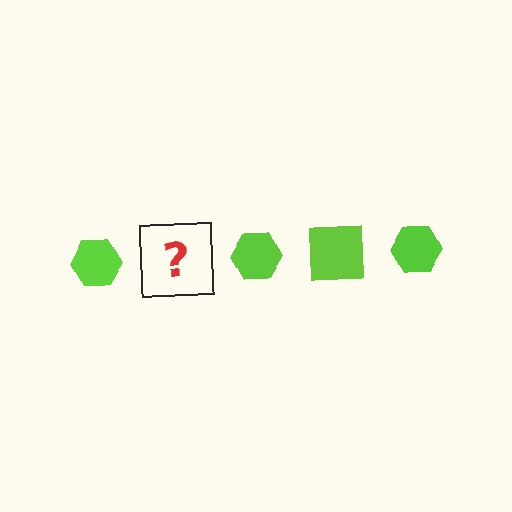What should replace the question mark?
The question mark should be replaced with a lime square.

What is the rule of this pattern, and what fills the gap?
The rule is that the pattern cycles through hexagon, square shapes in lime. The gap should be filled with a lime square.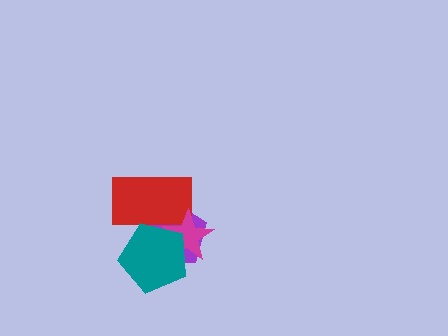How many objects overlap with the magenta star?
3 objects overlap with the magenta star.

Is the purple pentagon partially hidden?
Yes, it is partially covered by another shape.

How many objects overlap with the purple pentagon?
3 objects overlap with the purple pentagon.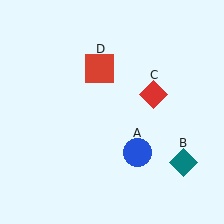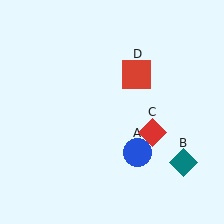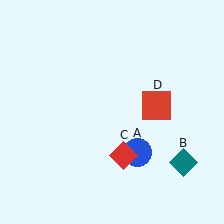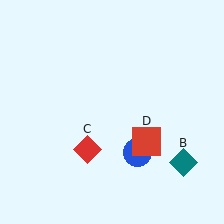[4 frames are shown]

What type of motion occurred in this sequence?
The red diamond (object C), red square (object D) rotated clockwise around the center of the scene.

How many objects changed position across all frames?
2 objects changed position: red diamond (object C), red square (object D).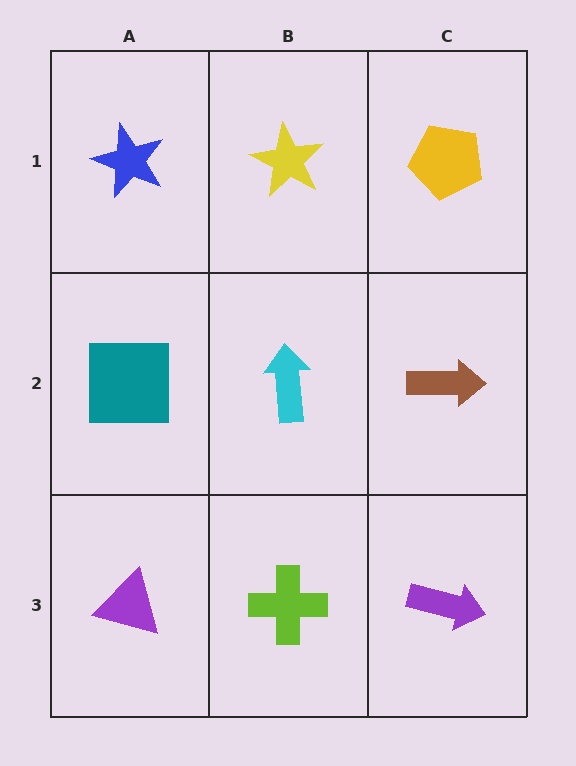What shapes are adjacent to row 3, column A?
A teal square (row 2, column A), a lime cross (row 3, column B).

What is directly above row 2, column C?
A yellow pentagon.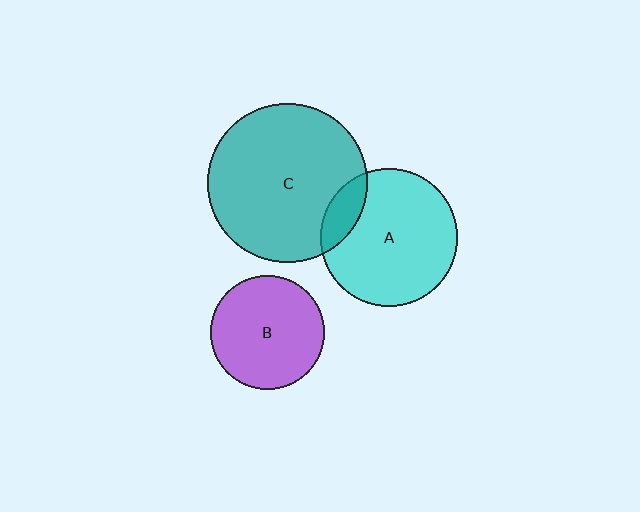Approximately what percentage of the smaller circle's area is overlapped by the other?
Approximately 15%.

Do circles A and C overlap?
Yes.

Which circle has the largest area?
Circle C (teal).